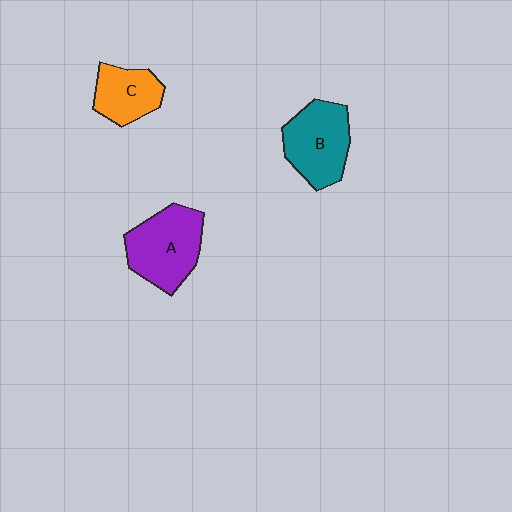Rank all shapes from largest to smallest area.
From largest to smallest: A (purple), B (teal), C (orange).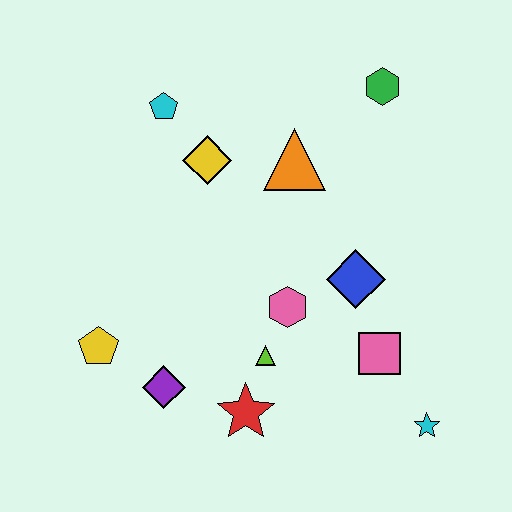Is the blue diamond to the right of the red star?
Yes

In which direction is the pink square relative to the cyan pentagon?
The pink square is below the cyan pentagon.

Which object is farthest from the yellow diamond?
The cyan star is farthest from the yellow diamond.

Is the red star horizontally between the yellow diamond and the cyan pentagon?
No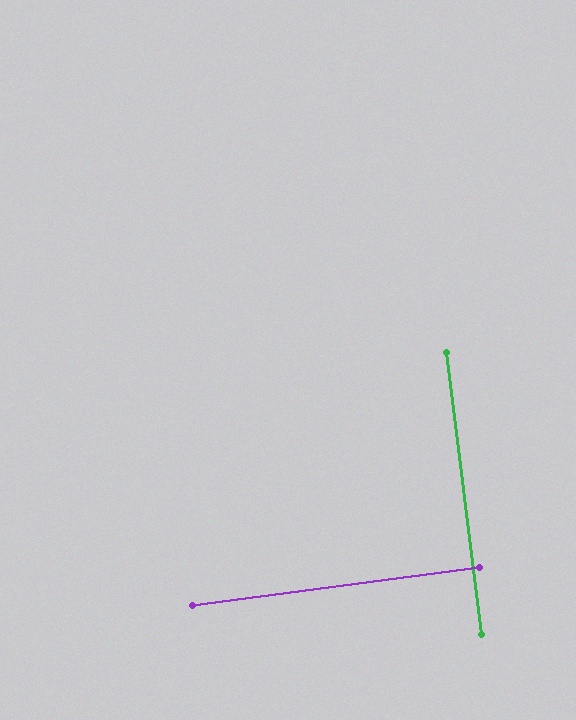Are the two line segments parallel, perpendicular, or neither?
Perpendicular — they meet at approximately 90°.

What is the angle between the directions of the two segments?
Approximately 90 degrees.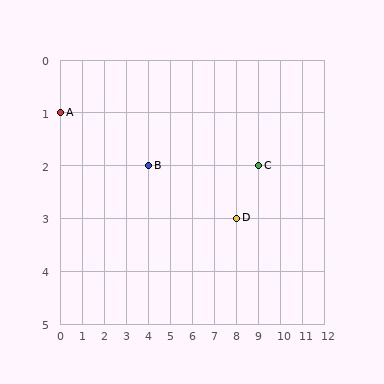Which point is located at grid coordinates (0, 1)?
Point A is at (0, 1).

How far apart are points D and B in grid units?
Points D and B are 4 columns and 1 row apart (about 4.1 grid units diagonally).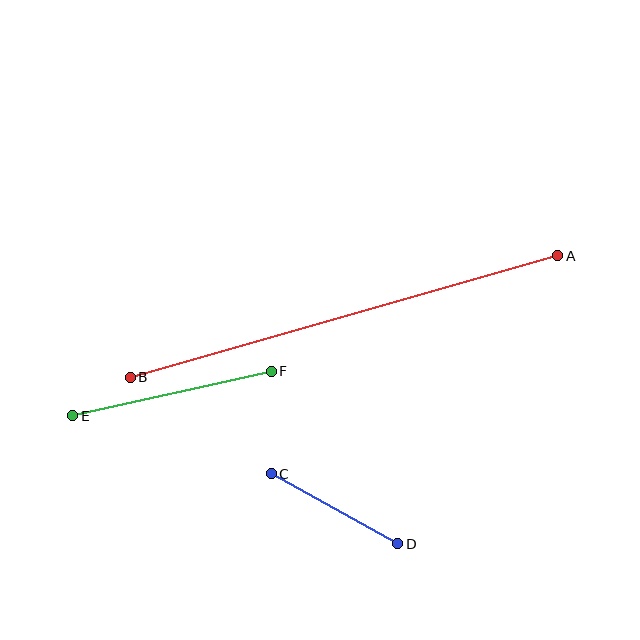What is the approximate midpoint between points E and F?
The midpoint is at approximately (172, 394) pixels.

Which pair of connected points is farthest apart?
Points A and B are farthest apart.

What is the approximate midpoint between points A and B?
The midpoint is at approximately (344, 317) pixels.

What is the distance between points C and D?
The distance is approximately 144 pixels.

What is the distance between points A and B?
The distance is approximately 444 pixels.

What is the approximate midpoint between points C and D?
The midpoint is at approximately (334, 509) pixels.